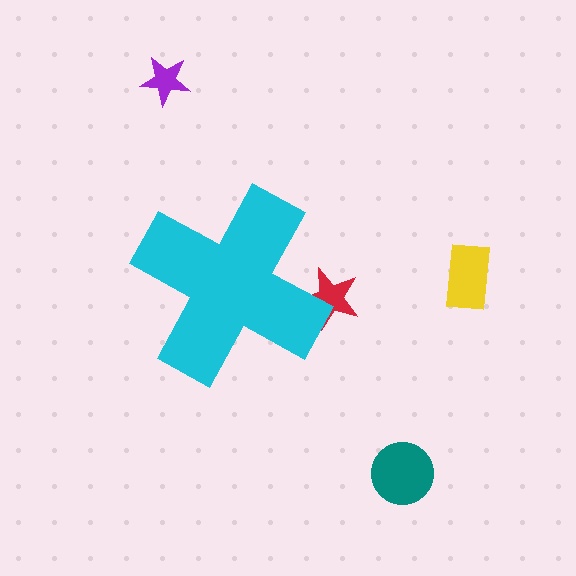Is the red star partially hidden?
Yes, the red star is partially hidden behind the cyan cross.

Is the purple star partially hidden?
No, the purple star is fully visible.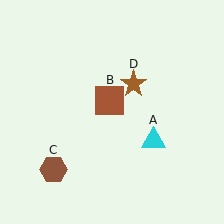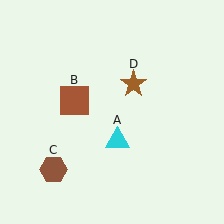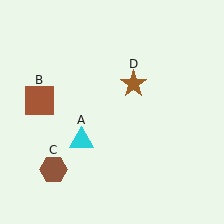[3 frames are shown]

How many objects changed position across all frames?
2 objects changed position: cyan triangle (object A), brown square (object B).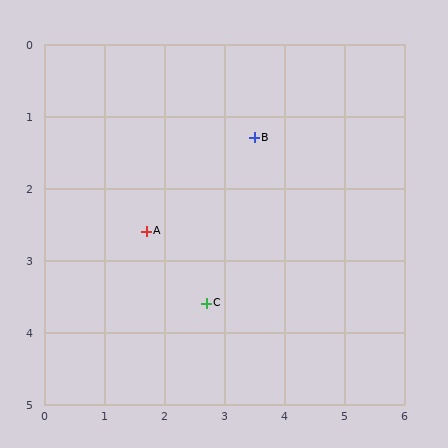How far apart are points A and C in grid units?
Points A and C are about 1.4 grid units apart.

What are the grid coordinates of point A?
Point A is at approximately (1.7, 2.6).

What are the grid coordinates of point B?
Point B is at approximately (3.5, 1.3).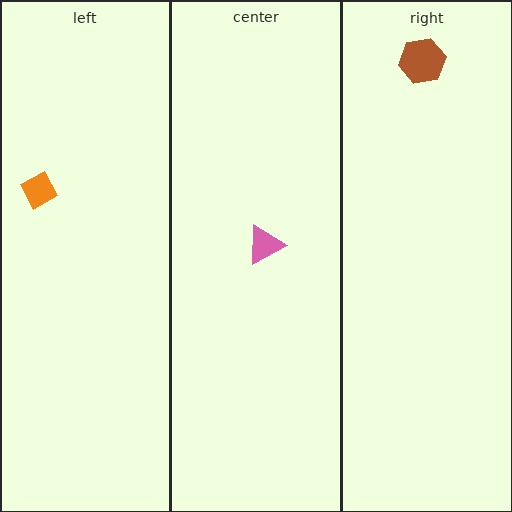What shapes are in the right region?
The brown hexagon.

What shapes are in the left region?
The orange diamond.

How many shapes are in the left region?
1.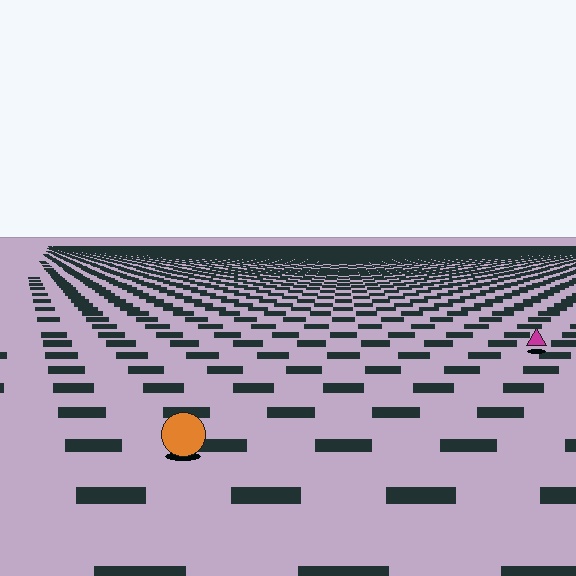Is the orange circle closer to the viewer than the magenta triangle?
Yes. The orange circle is closer — you can tell from the texture gradient: the ground texture is coarser near it.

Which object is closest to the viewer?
The orange circle is closest. The texture marks near it are larger and more spread out.